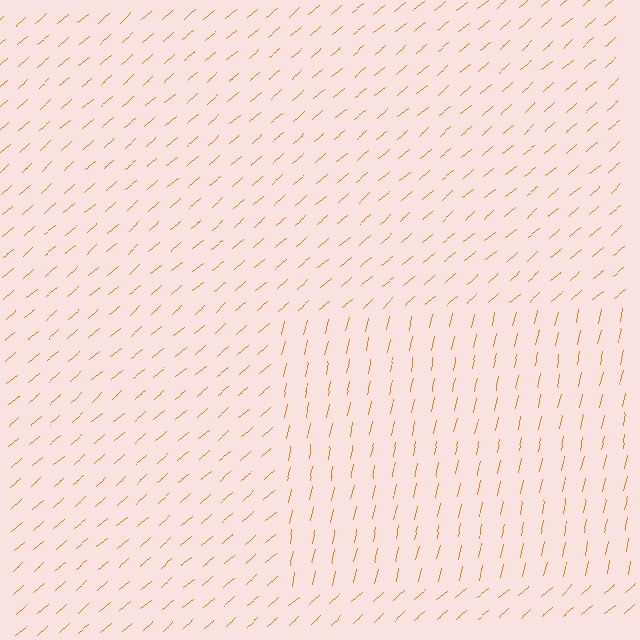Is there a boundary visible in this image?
Yes, there is a texture boundary formed by a change in line orientation.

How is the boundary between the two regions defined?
The boundary is defined purely by a change in line orientation (approximately 37 degrees difference). All lines are the same color and thickness.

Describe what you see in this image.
The image is filled with small orange line segments. A rectangle region in the image has lines oriented differently from the surrounding lines, creating a visible texture boundary.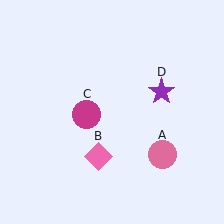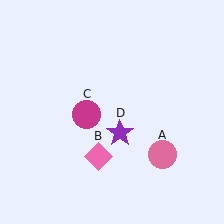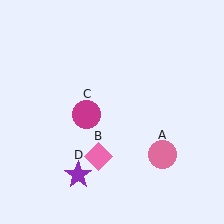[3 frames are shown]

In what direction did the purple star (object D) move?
The purple star (object D) moved down and to the left.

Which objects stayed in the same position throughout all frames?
Pink circle (object A) and pink diamond (object B) and magenta circle (object C) remained stationary.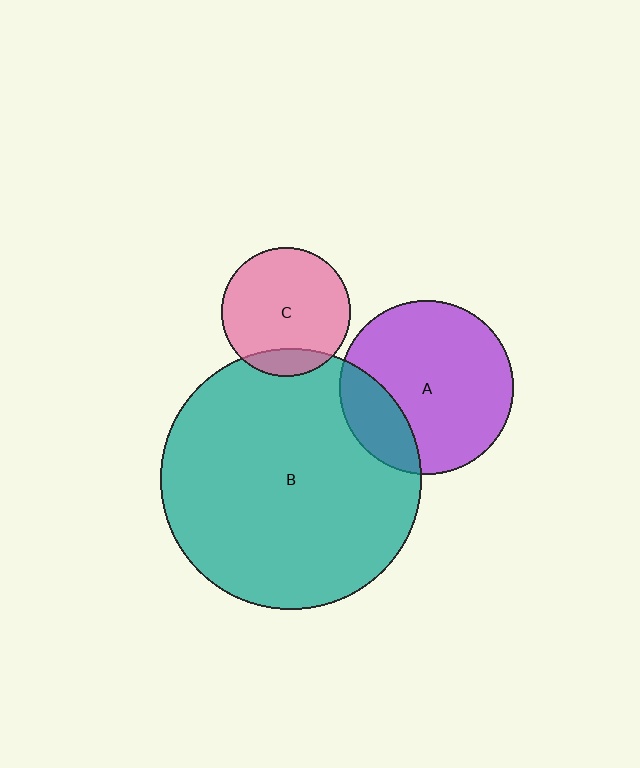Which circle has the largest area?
Circle B (teal).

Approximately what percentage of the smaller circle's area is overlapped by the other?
Approximately 20%.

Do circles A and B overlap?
Yes.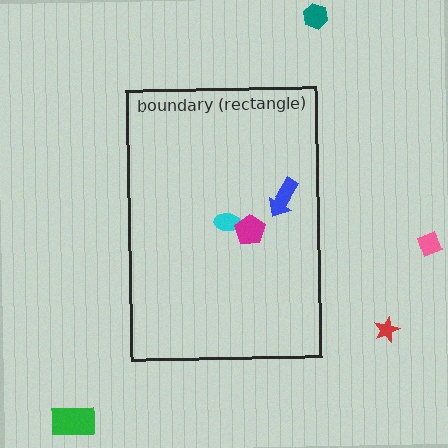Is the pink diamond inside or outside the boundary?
Outside.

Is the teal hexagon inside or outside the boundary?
Outside.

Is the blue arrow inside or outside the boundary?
Inside.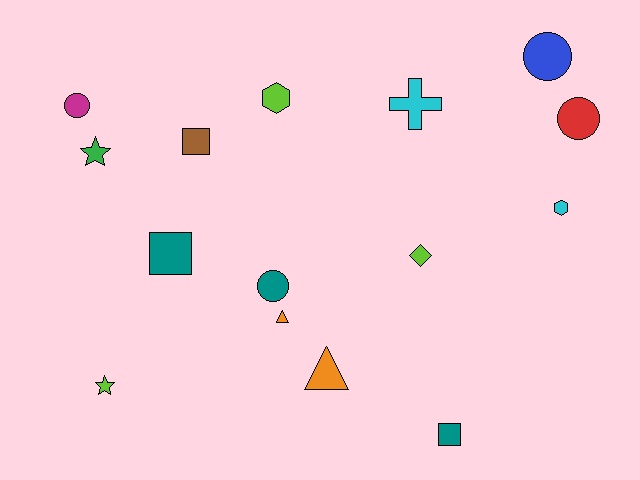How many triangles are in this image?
There are 2 triangles.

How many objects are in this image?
There are 15 objects.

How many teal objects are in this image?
There are 3 teal objects.